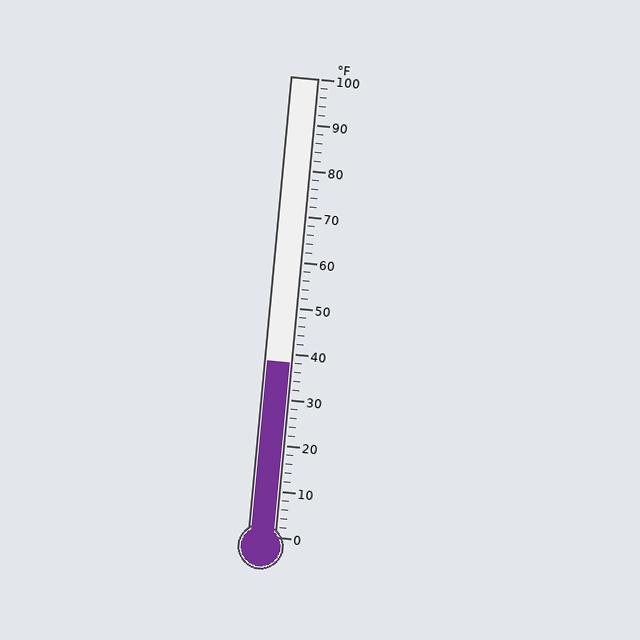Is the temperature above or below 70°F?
The temperature is below 70°F.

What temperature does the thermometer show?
The thermometer shows approximately 38°F.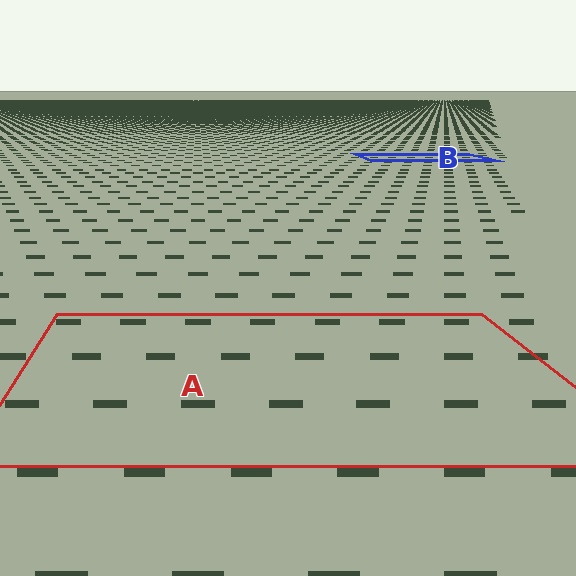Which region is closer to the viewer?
Region A is closer. The texture elements there are larger and more spread out.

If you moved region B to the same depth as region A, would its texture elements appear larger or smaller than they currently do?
They would appear larger. At a closer depth, the same texture elements are projected at a bigger on-screen size.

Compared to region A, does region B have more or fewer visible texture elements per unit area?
Region B has more texture elements per unit area — they are packed more densely because it is farther away.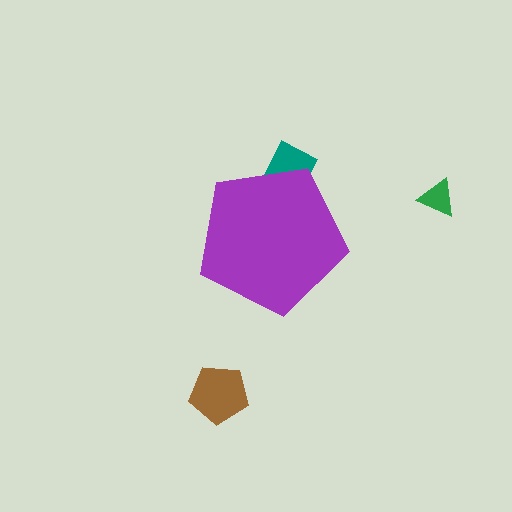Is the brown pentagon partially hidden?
No, the brown pentagon is fully visible.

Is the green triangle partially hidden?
No, the green triangle is fully visible.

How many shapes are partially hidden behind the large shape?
1 shape is partially hidden.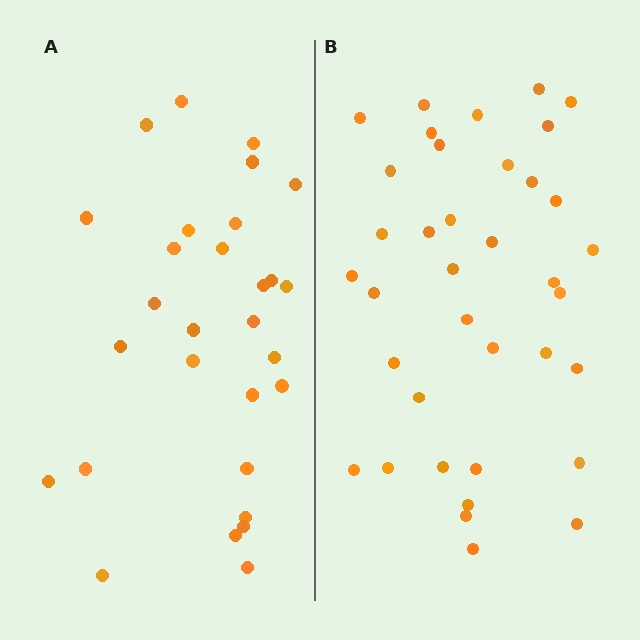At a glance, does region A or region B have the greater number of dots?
Region B (the right region) has more dots.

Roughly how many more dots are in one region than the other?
Region B has roughly 8 or so more dots than region A.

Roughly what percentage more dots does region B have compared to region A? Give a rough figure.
About 30% more.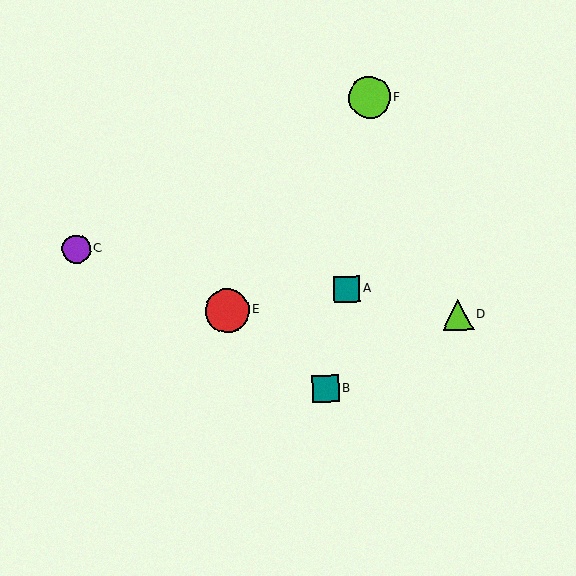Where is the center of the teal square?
The center of the teal square is at (347, 289).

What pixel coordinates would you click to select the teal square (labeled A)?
Click at (347, 289) to select the teal square A.